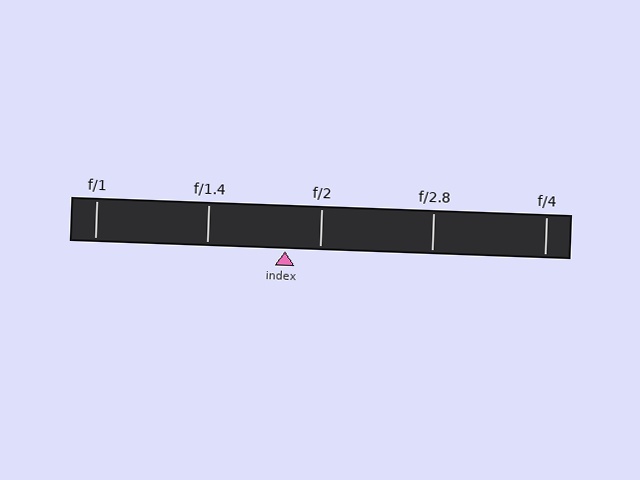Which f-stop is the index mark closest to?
The index mark is closest to f/2.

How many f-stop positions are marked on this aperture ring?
There are 5 f-stop positions marked.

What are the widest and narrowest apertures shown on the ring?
The widest aperture shown is f/1 and the narrowest is f/4.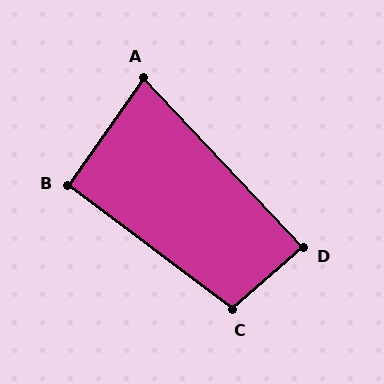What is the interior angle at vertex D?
Approximately 88 degrees (approximately right).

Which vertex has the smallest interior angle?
A, at approximately 78 degrees.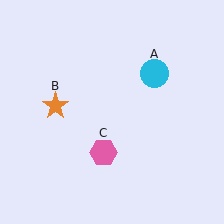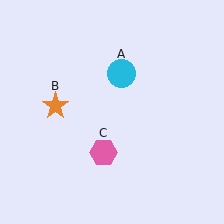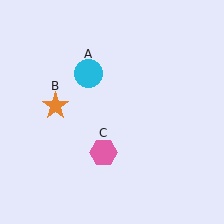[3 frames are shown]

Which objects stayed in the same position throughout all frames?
Orange star (object B) and pink hexagon (object C) remained stationary.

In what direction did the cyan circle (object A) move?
The cyan circle (object A) moved left.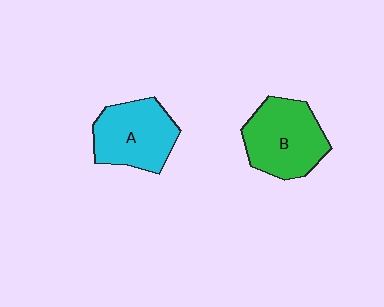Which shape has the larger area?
Shape B (green).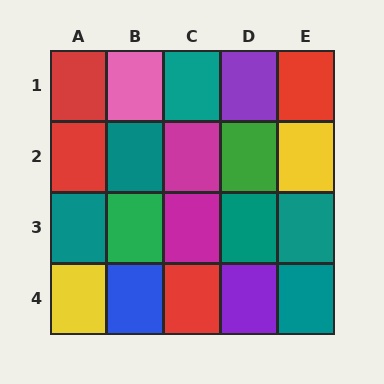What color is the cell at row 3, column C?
Magenta.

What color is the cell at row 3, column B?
Green.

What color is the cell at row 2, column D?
Green.